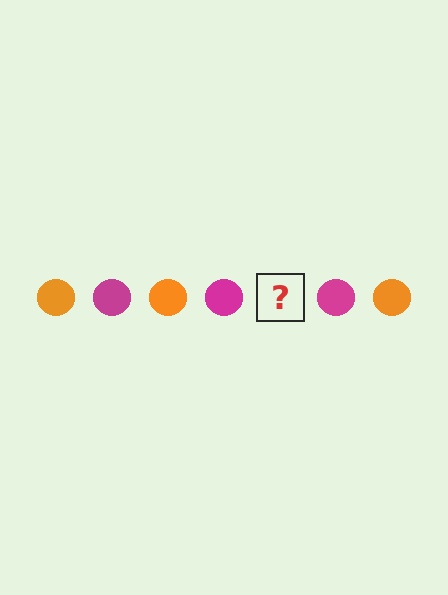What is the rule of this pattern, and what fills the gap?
The rule is that the pattern cycles through orange, magenta circles. The gap should be filled with an orange circle.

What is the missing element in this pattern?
The missing element is an orange circle.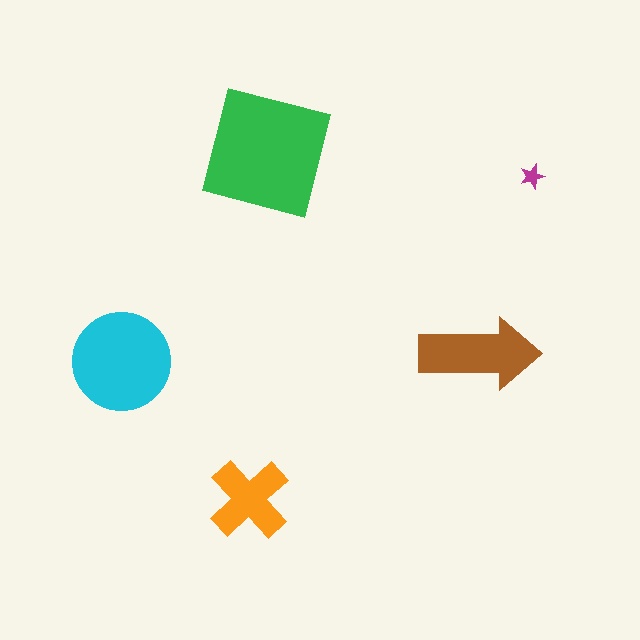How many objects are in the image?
There are 5 objects in the image.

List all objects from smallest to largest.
The magenta star, the orange cross, the brown arrow, the cyan circle, the green square.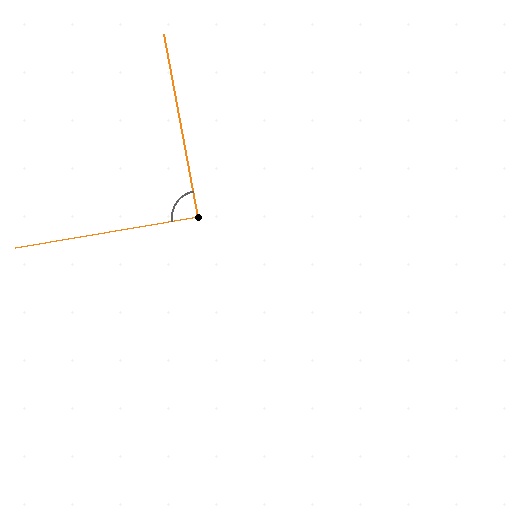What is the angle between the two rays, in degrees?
Approximately 89 degrees.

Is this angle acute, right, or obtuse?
It is approximately a right angle.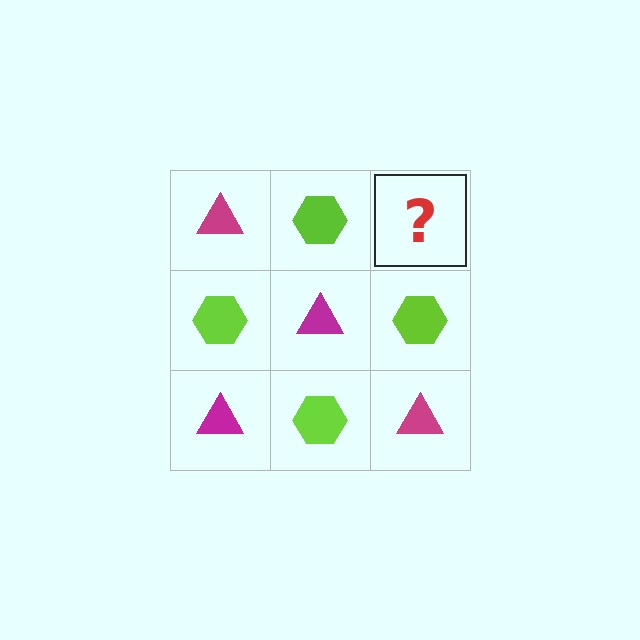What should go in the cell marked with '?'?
The missing cell should contain a magenta triangle.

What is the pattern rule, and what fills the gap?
The rule is that it alternates magenta triangle and lime hexagon in a checkerboard pattern. The gap should be filled with a magenta triangle.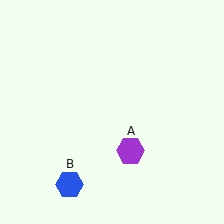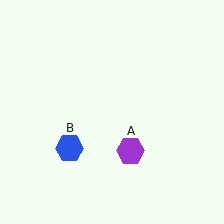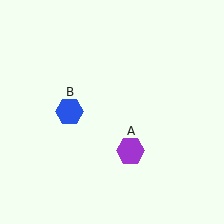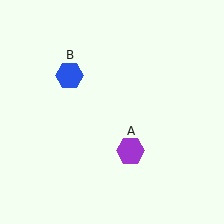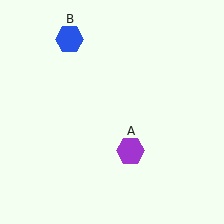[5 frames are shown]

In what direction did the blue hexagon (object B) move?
The blue hexagon (object B) moved up.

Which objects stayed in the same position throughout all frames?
Purple hexagon (object A) remained stationary.